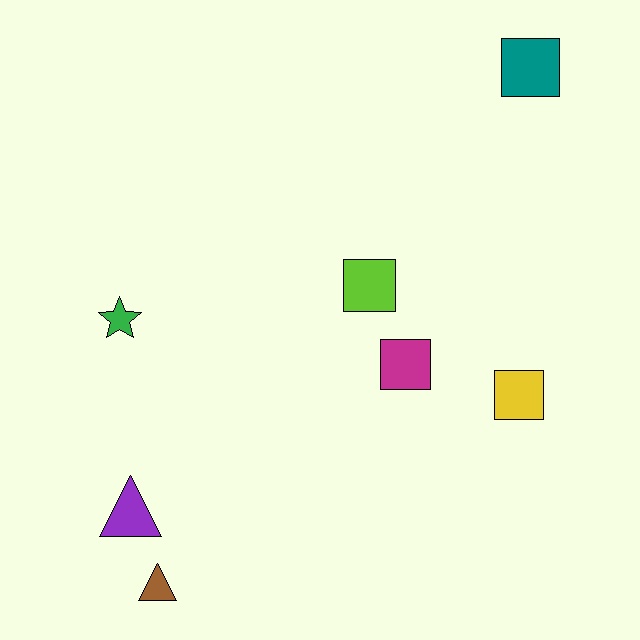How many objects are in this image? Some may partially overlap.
There are 7 objects.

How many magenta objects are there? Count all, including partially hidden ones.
There is 1 magenta object.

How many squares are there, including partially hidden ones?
There are 4 squares.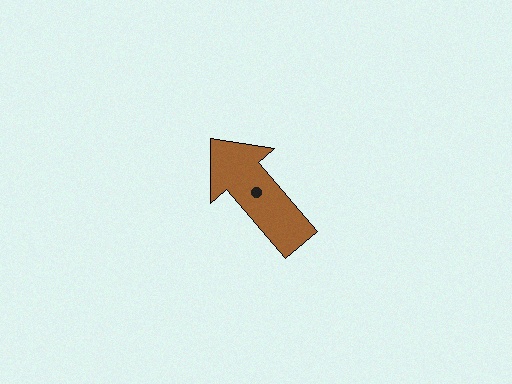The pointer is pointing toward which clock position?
Roughly 11 o'clock.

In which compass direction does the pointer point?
Northwest.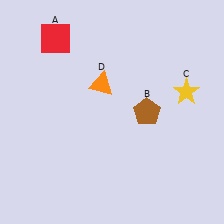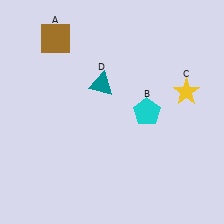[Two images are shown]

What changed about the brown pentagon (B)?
In Image 1, B is brown. In Image 2, it changed to cyan.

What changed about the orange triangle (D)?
In Image 1, D is orange. In Image 2, it changed to teal.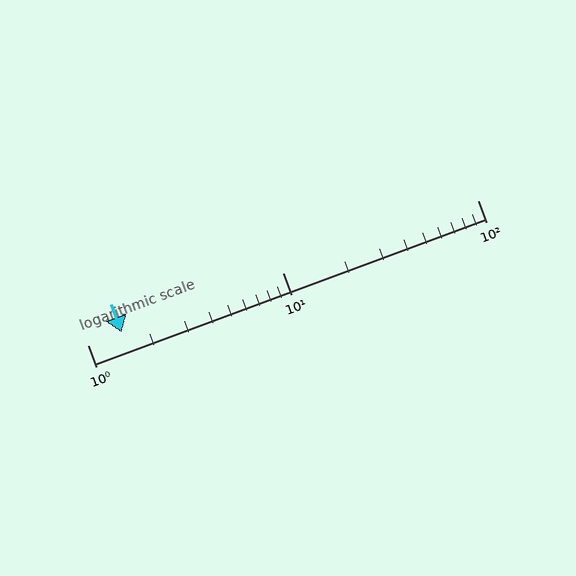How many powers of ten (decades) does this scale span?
The scale spans 2 decades, from 1 to 100.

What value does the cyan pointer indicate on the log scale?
The pointer indicates approximately 1.5.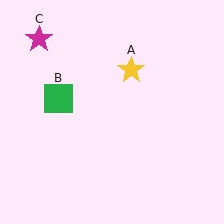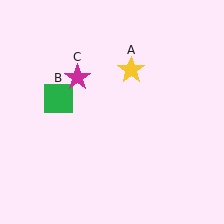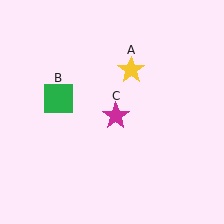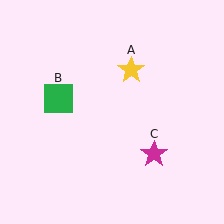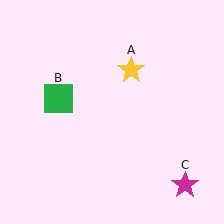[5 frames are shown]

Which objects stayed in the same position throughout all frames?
Yellow star (object A) and green square (object B) remained stationary.